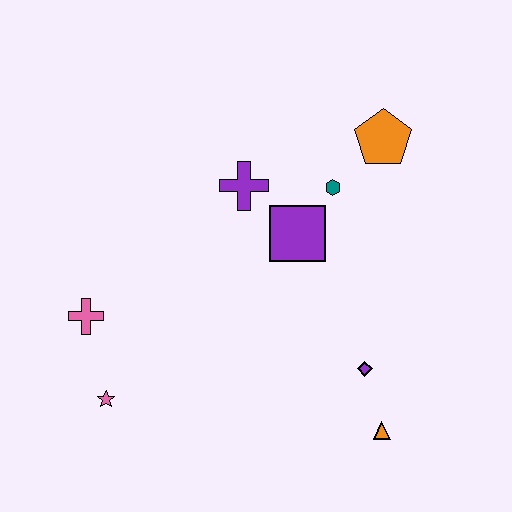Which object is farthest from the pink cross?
The orange pentagon is farthest from the pink cross.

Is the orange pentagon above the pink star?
Yes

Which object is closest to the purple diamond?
The orange triangle is closest to the purple diamond.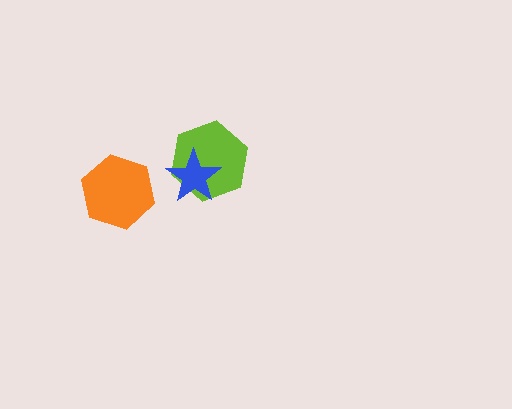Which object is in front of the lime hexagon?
The blue star is in front of the lime hexagon.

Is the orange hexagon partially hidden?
No, no other shape covers it.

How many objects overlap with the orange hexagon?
0 objects overlap with the orange hexagon.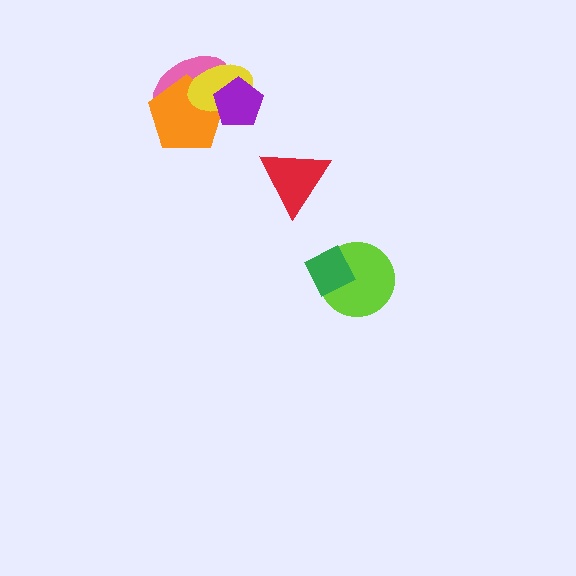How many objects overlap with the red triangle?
0 objects overlap with the red triangle.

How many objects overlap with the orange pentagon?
3 objects overlap with the orange pentagon.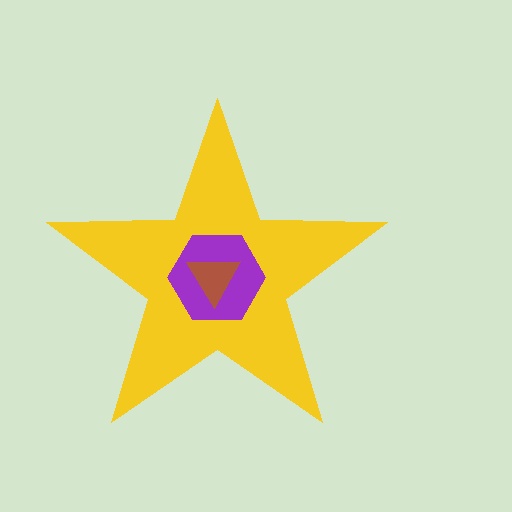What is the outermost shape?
The yellow star.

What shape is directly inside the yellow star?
The purple hexagon.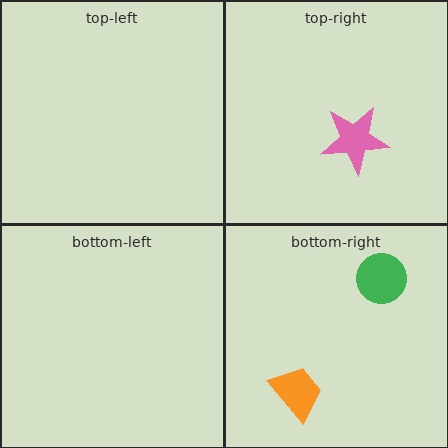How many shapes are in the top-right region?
1.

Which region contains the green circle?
The bottom-right region.